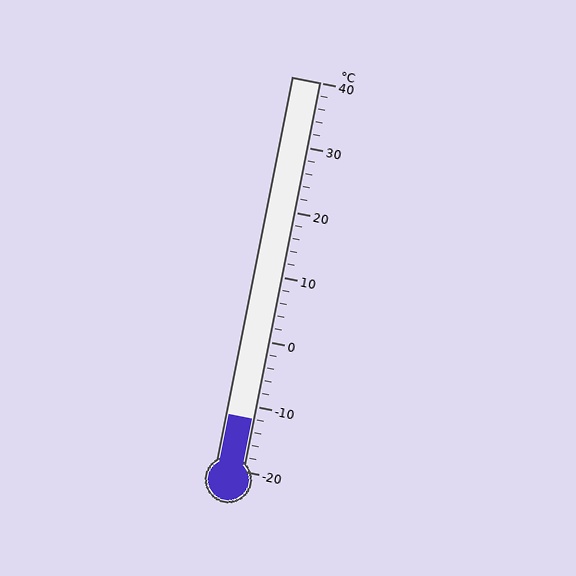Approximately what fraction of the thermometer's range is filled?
The thermometer is filled to approximately 15% of its range.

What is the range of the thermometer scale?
The thermometer scale ranges from -20°C to 40°C.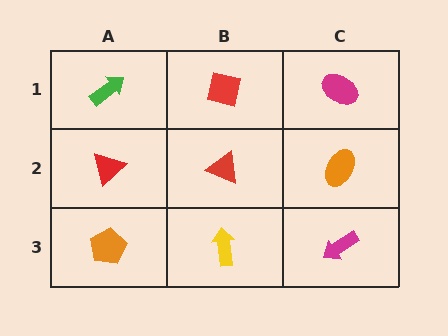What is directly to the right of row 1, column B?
A magenta ellipse.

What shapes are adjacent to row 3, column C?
An orange ellipse (row 2, column C), a yellow arrow (row 3, column B).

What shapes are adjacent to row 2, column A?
A green arrow (row 1, column A), an orange pentagon (row 3, column A), a red triangle (row 2, column B).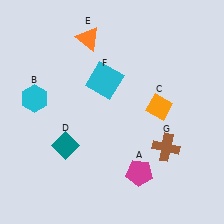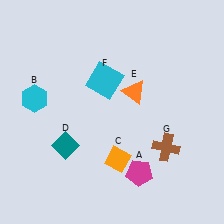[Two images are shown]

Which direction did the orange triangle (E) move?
The orange triangle (E) moved down.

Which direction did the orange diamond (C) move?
The orange diamond (C) moved down.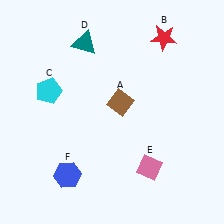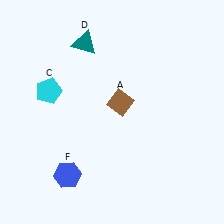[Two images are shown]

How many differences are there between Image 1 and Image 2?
There are 2 differences between the two images.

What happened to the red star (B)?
The red star (B) was removed in Image 2. It was in the top-right area of Image 1.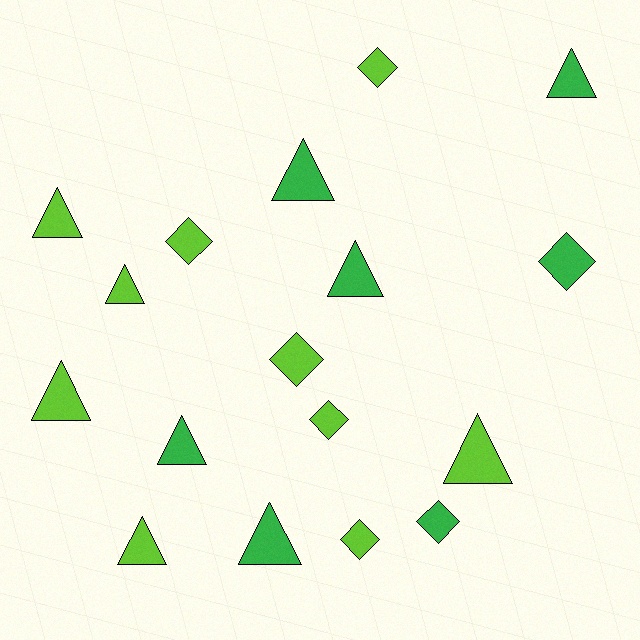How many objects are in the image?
There are 17 objects.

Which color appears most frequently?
Lime, with 10 objects.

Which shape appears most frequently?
Triangle, with 10 objects.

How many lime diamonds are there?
There are 5 lime diamonds.